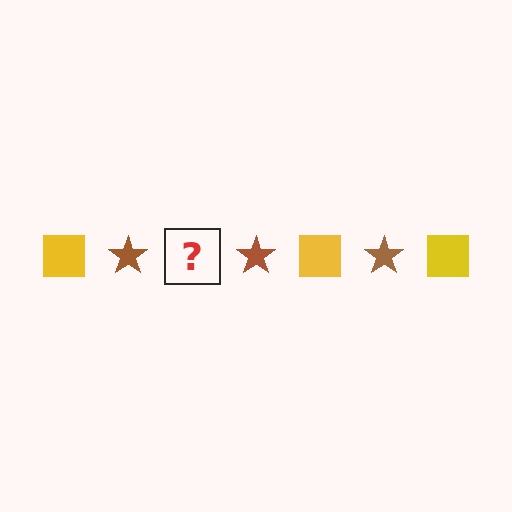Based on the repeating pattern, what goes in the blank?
The blank should be a yellow square.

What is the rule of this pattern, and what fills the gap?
The rule is that the pattern alternates between yellow square and brown star. The gap should be filled with a yellow square.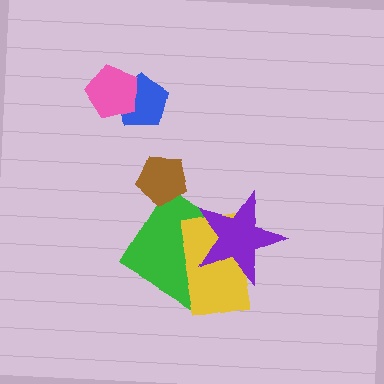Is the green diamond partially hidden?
Yes, it is partially covered by another shape.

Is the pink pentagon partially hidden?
No, no other shape covers it.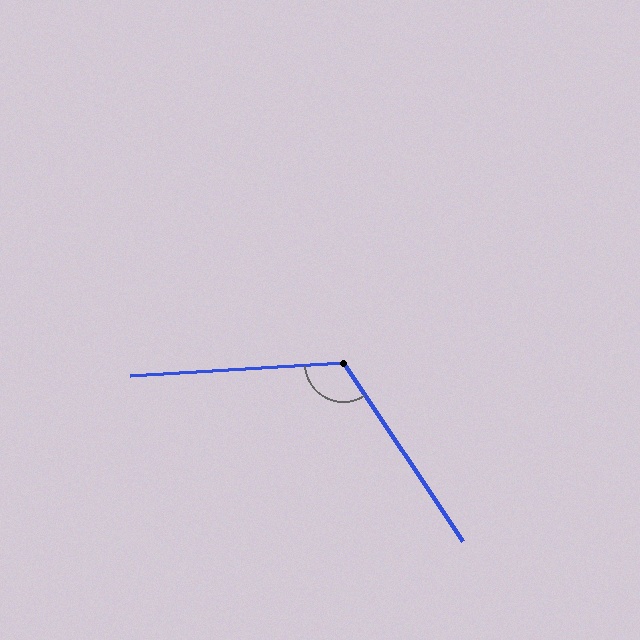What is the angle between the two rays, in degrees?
Approximately 120 degrees.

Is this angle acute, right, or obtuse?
It is obtuse.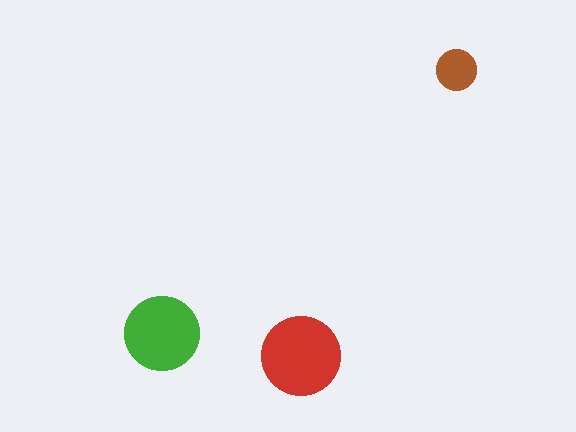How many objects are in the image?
There are 3 objects in the image.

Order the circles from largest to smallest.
the red one, the green one, the brown one.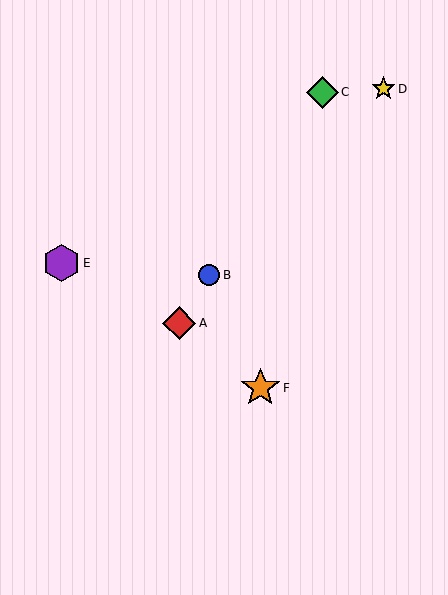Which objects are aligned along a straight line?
Objects A, B, C are aligned along a straight line.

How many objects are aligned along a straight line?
3 objects (A, B, C) are aligned along a straight line.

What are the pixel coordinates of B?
Object B is at (209, 275).